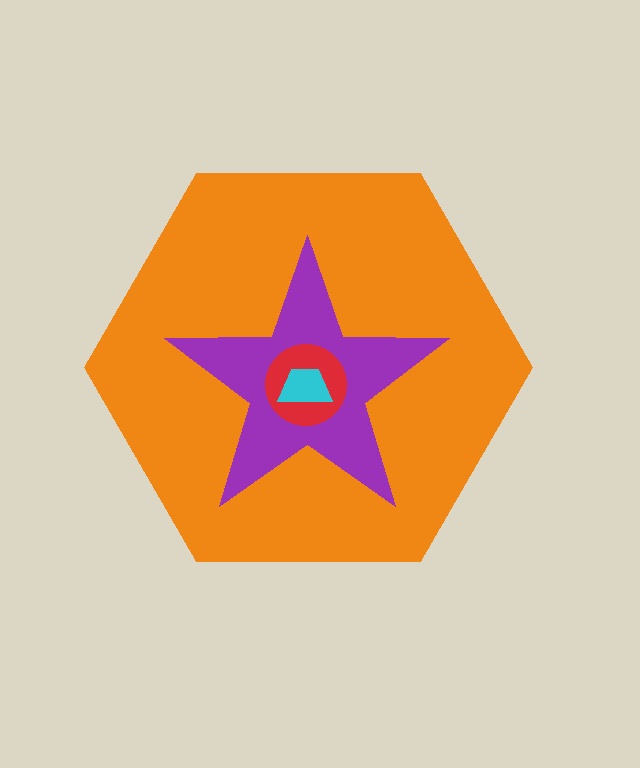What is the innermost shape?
The cyan trapezoid.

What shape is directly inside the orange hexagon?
The purple star.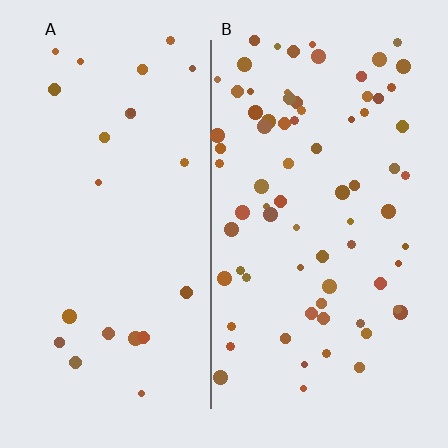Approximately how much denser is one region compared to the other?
Approximately 3.3× — region B over region A.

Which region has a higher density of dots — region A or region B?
B (the right).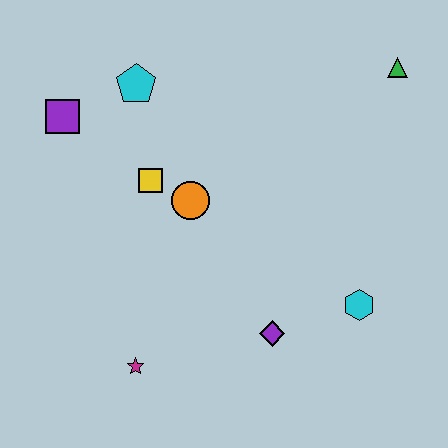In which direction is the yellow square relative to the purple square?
The yellow square is to the right of the purple square.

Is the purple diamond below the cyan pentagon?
Yes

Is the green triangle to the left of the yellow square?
No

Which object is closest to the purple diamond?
The cyan hexagon is closest to the purple diamond.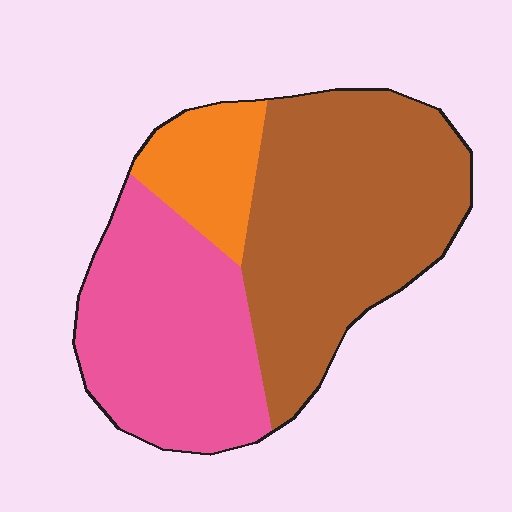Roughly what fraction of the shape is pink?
Pink covers around 35% of the shape.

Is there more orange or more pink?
Pink.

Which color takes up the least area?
Orange, at roughly 15%.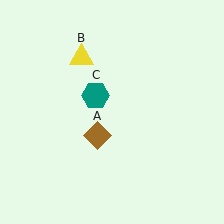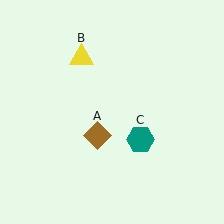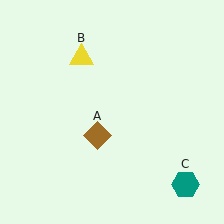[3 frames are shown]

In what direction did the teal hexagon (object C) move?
The teal hexagon (object C) moved down and to the right.